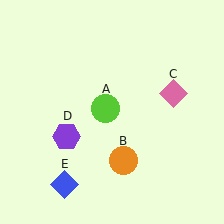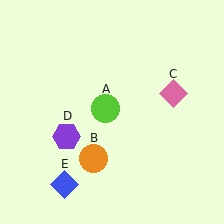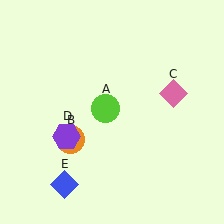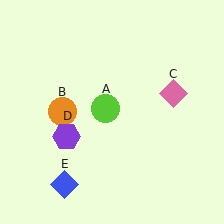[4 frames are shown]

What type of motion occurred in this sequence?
The orange circle (object B) rotated clockwise around the center of the scene.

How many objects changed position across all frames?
1 object changed position: orange circle (object B).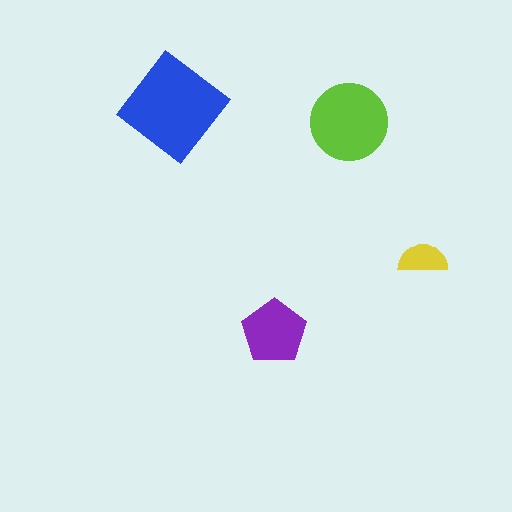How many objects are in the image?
There are 4 objects in the image.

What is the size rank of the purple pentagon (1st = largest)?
3rd.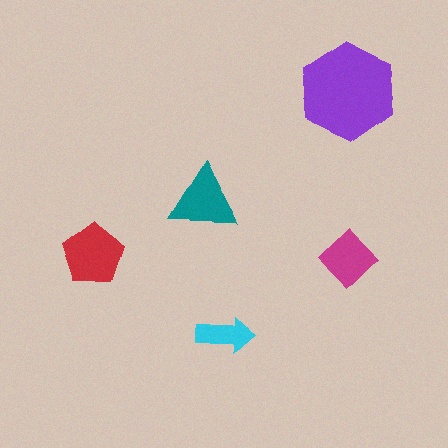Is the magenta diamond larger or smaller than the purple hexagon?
Smaller.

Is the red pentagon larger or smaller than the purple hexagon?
Smaller.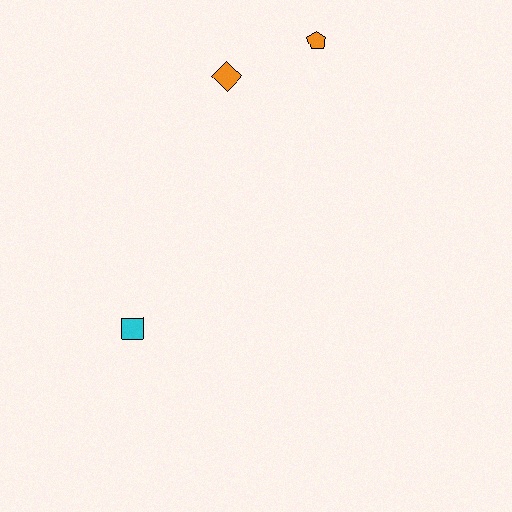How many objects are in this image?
There are 3 objects.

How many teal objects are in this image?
There are no teal objects.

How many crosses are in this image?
There are no crosses.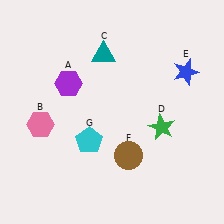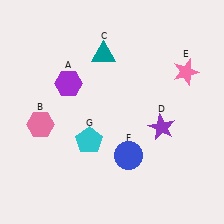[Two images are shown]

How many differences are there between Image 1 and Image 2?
There are 3 differences between the two images.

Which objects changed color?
D changed from green to purple. E changed from blue to pink. F changed from brown to blue.